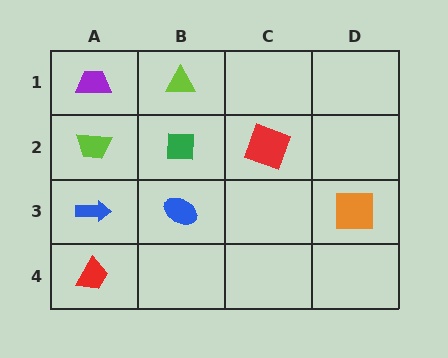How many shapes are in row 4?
1 shape.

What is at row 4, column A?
A red trapezoid.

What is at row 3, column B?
A blue ellipse.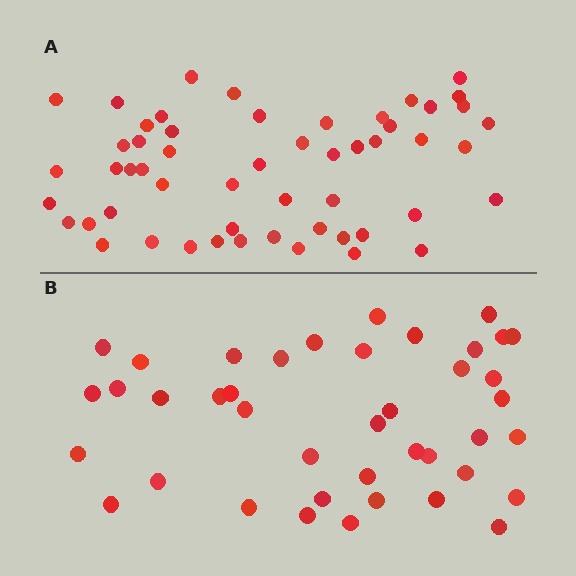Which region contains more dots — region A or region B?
Region A (the top region) has more dots.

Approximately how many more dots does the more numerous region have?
Region A has approximately 15 more dots than region B.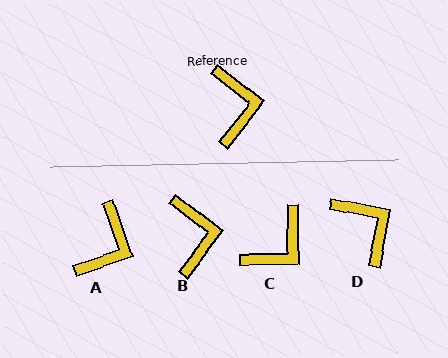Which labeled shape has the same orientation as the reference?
B.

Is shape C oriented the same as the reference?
No, it is off by about 52 degrees.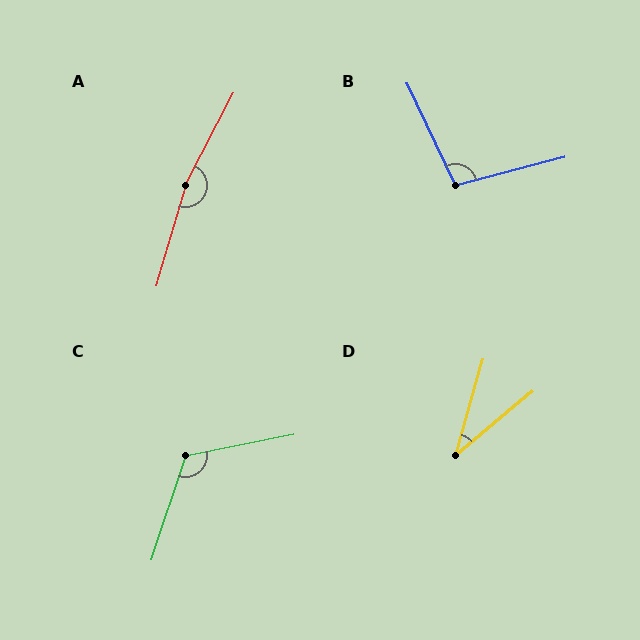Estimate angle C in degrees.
Approximately 119 degrees.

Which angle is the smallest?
D, at approximately 34 degrees.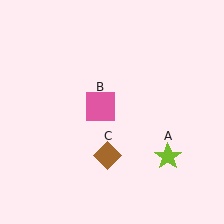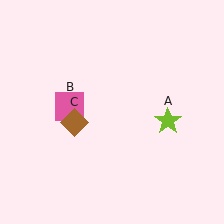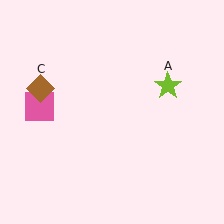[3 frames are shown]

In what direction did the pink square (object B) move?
The pink square (object B) moved left.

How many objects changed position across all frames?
3 objects changed position: lime star (object A), pink square (object B), brown diamond (object C).